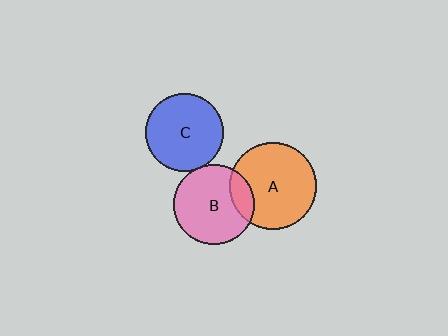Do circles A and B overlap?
Yes.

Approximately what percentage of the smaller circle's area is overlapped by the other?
Approximately 15%.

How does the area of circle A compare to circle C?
Approximately 1.2 times.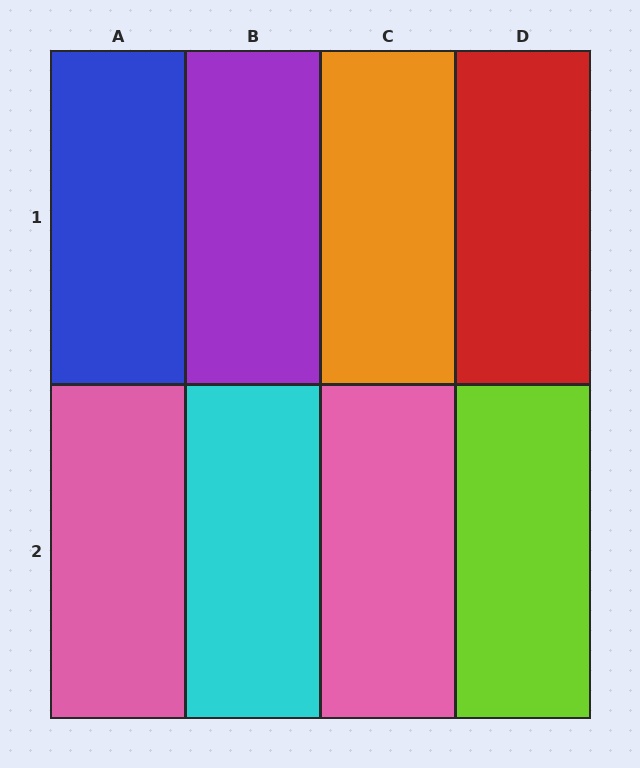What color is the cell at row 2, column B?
Cyan.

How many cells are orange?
1 cell is orange.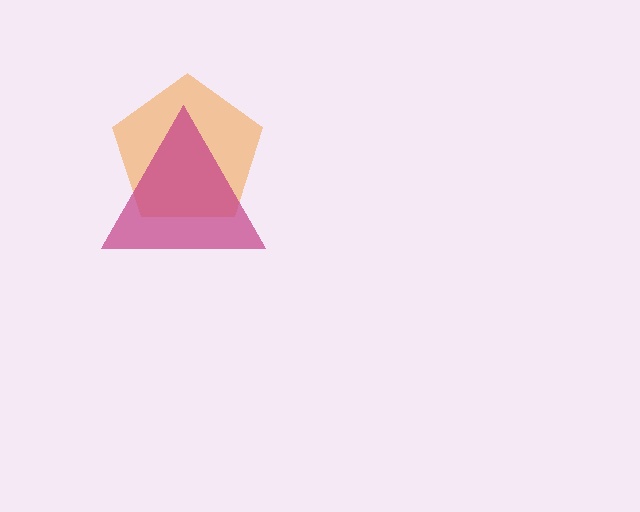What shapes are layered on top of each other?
The layered shapes are: an orange pentagon, a magenta triangle.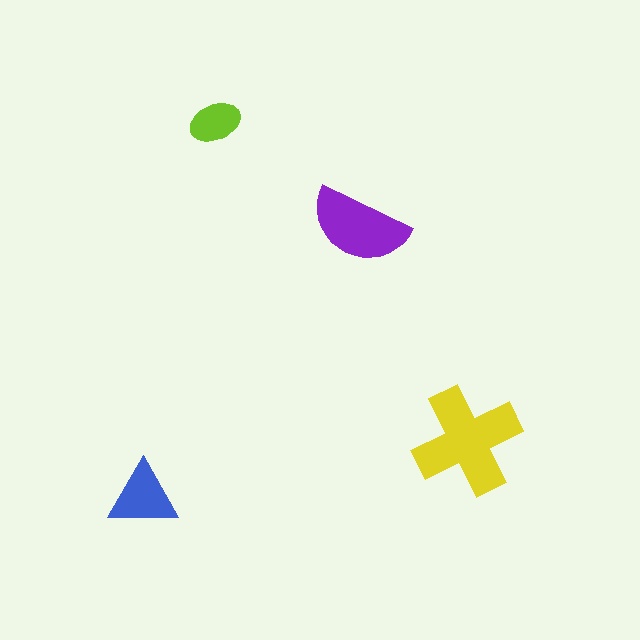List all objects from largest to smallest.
The yellow cross, the purple semicircle, the blue triangle, the lime ellipse.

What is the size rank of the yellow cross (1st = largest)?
1st.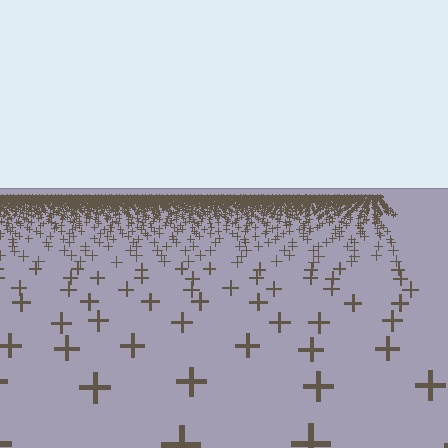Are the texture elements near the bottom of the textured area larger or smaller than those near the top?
Larger. Near the bottom, elements are closer to the viewer and appear at a bigger on-screen size.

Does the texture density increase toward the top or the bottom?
Density increases toward the top.